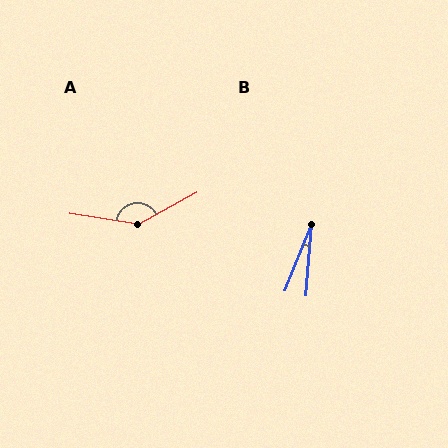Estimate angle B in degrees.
Approximately 18 degrees.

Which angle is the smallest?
B, at approximately 18 degrees.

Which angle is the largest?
A, at approximately 142 degrees.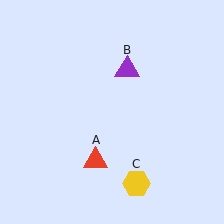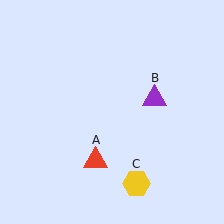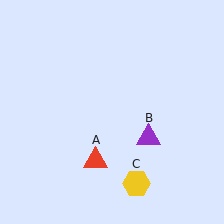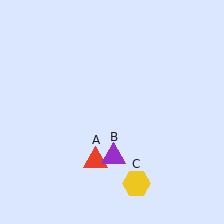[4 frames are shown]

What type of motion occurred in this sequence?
The purple triangle (object B) rotated clockwise around the center of the scene.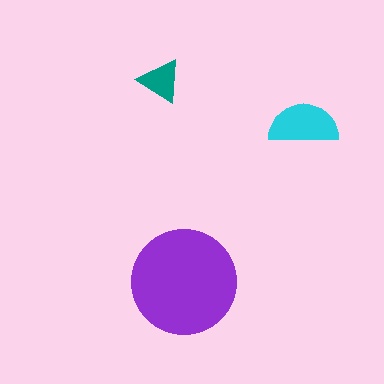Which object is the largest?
The purple circle.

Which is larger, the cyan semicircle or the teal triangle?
The cyan semicircle.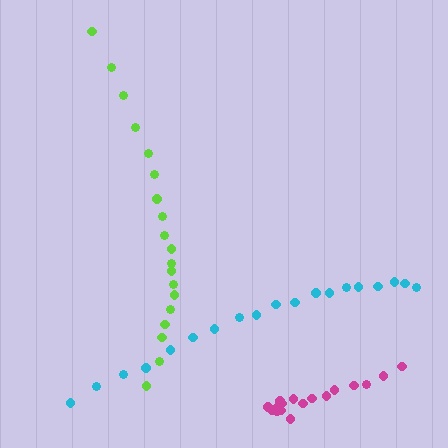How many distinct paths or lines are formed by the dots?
There are 3 distinct paths.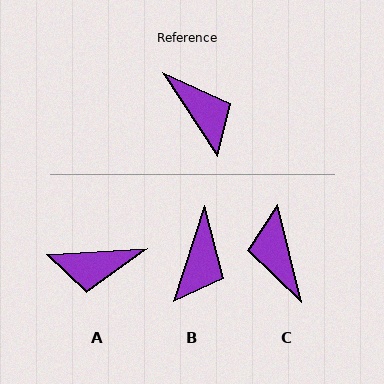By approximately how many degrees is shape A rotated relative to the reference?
Approximately 120 degrees clockwise.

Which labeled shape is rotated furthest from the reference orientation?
C, about 160 degrees away.